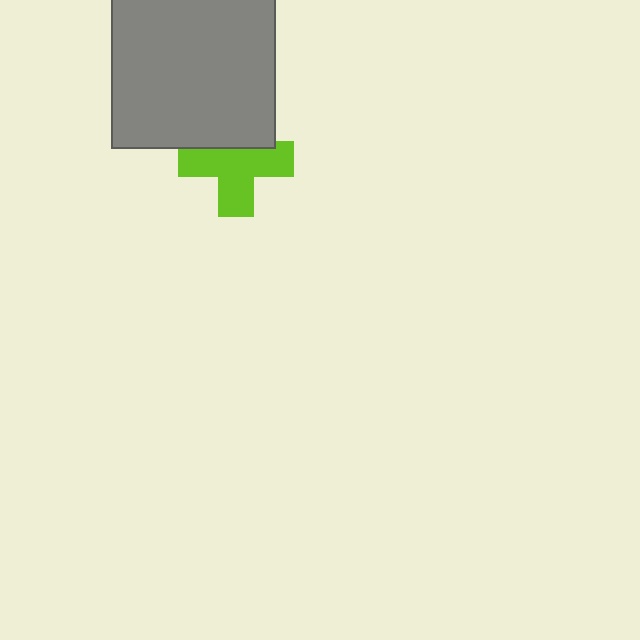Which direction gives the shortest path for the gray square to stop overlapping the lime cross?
Moving up gives the shortest separation.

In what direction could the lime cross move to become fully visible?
The lime cross could move down. That would shift it out from behind the gray square entirely.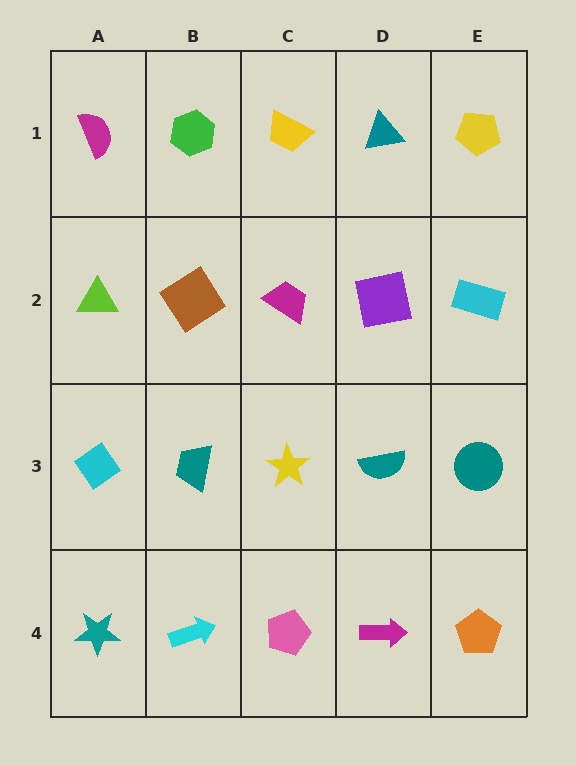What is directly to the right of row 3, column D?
A teal circle.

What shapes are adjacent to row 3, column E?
A cyan rectangle (row 2, column E), an orange pentagon (row 4, column E), a teal semicircle (row 3, column D).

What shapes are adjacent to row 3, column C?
A magenta trapezoid (row 2, column C), a pink pentagon (row 4, column C), a teal trapezoid (row 3, column B), a teal semicircle (row 3, column D).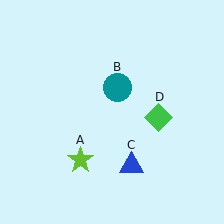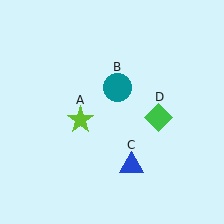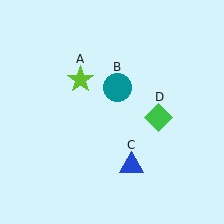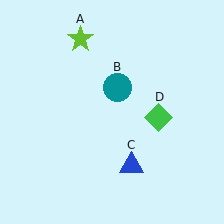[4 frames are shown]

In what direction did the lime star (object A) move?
The lime star (object A) moved up.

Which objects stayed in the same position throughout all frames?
Teal circle (object B) and blue triangle (object C) and green diamond (object D) remained stationary.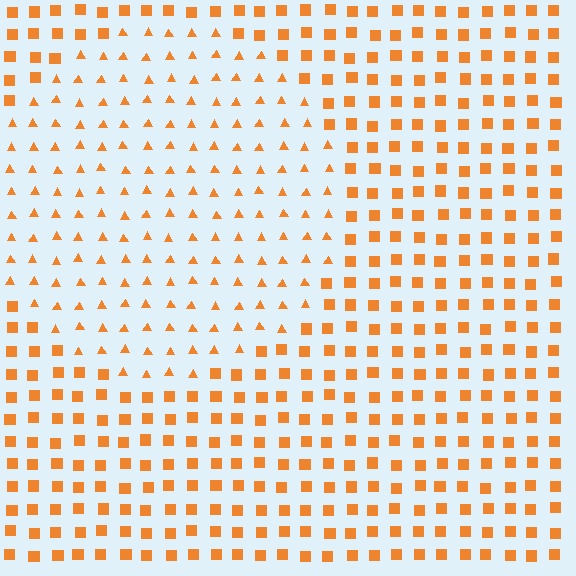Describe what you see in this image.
The image is filled with small orange elements arranged in a uniform grid. A circle-shaped region contains triangles, while the surrounding area contains squares. The boundary is defined purely by the change in element shape.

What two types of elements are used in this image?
The image uses triangles inside the circle region and squares outside it.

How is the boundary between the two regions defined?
The boundary is defined by a change in element shape: triangles inside vs. squares outside. All elements share the same color and spacing.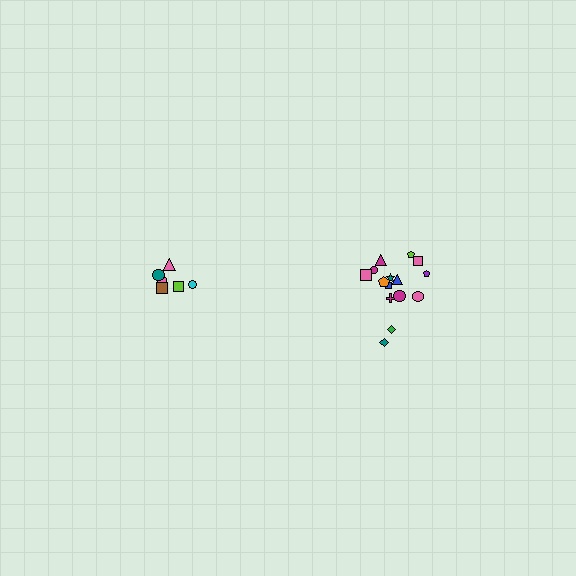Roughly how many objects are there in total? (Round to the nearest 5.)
Roughly 20 objects in total.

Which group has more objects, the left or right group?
The right group.